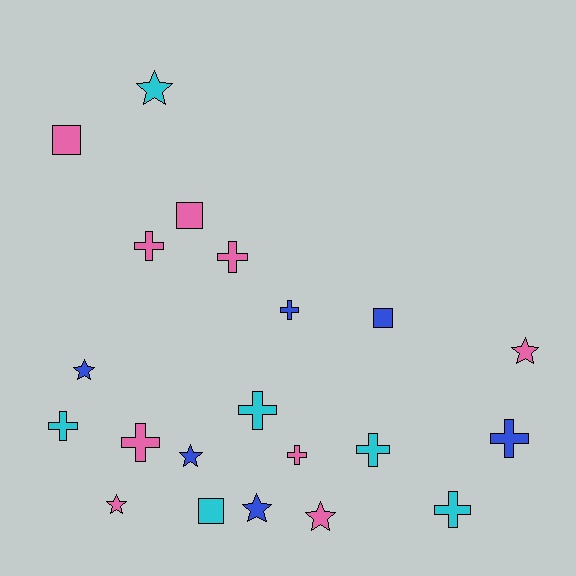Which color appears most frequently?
Pink, with 9 objects.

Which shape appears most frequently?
Cross, with 10 objects.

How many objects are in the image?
There are 21 objects.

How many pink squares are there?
There are 2 pink squares.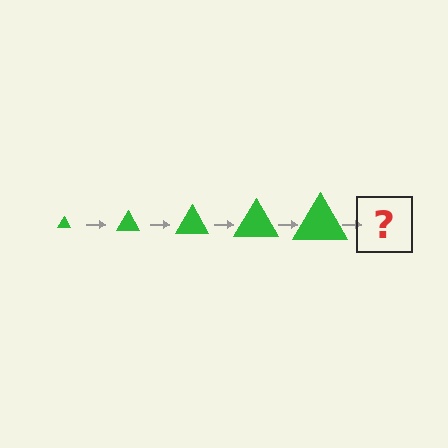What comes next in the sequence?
The next element should be a green triangle, larger than the previous one.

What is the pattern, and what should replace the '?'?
The pattern is that the triangle gets progressively larger each step. The '?' should be a green triangle, larger than the previous one.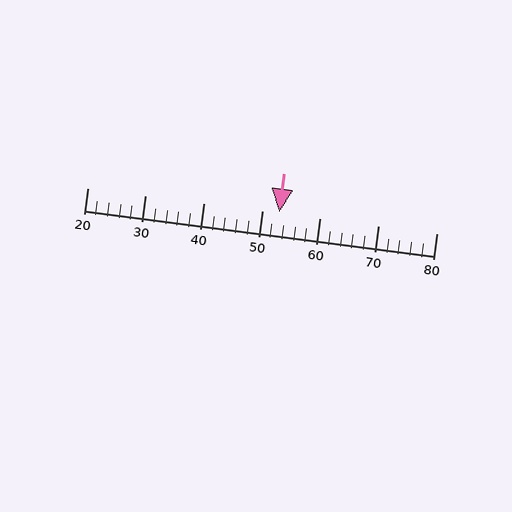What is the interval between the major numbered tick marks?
The major tick marks are spaced 10 units apart.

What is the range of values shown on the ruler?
The ruler shows values from 20 to 80.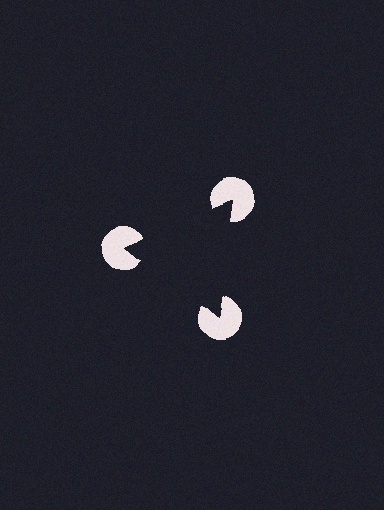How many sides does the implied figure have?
3 sides.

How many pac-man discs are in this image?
There are 3 — one at each vertex of the illusory triangle.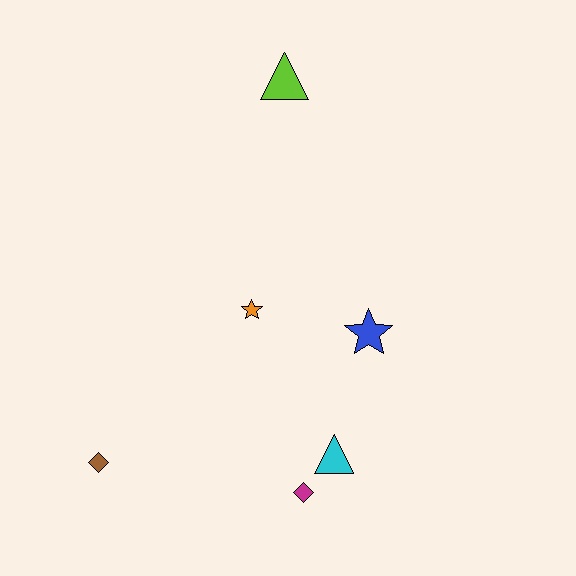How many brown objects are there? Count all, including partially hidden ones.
There is 1 brown object.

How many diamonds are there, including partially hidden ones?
There are 2 diamonds.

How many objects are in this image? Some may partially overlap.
There are 6 objects.